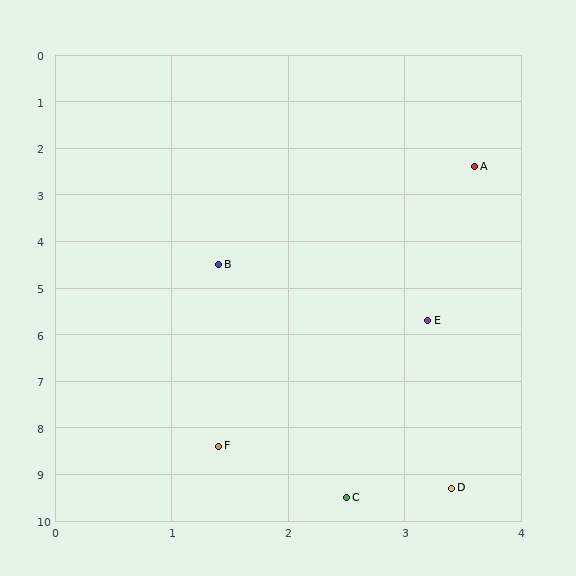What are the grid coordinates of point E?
Point E is at approximately (3.2, 5.7).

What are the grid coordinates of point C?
Point C is at approximately (2.5, 9.5).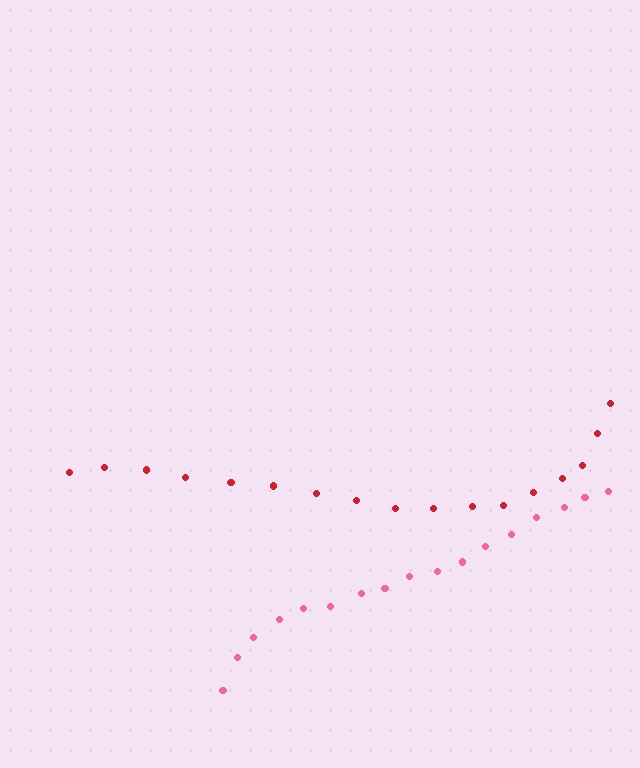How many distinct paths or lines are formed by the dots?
There are 2 distinct paths.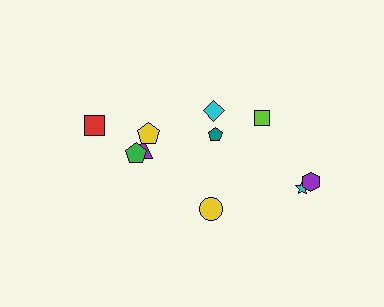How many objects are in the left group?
There are 4 objects.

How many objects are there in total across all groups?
There are 10 objects.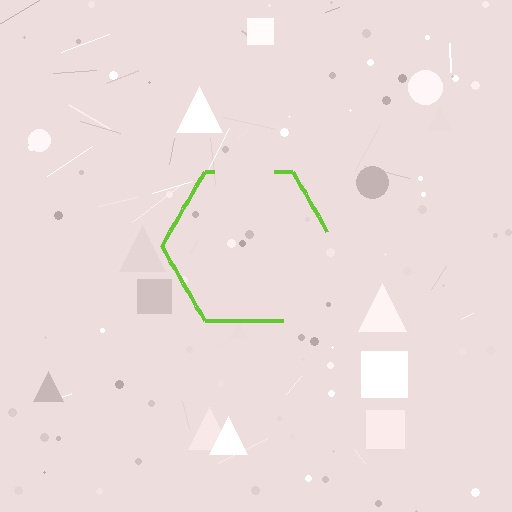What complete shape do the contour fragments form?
The contour fragments form a hexagon.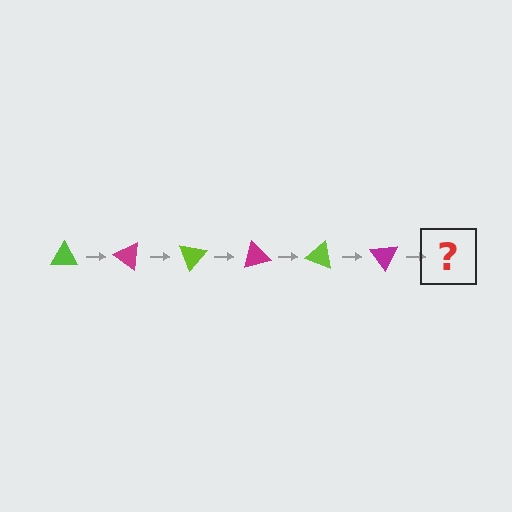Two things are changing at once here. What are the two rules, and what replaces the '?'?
The two rules are that it rotates 35 degrees each step and the color cycles through lime and magenta. The '?' should be a lime triangle, rotated 210 degrees from the start.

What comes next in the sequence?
The next element should be a lime triangle, rotated 210 degrees from the start.